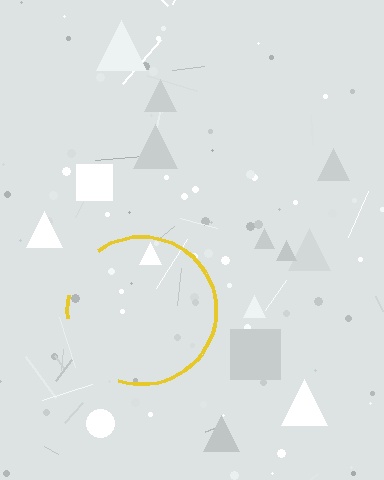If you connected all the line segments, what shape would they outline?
They would outline a circle.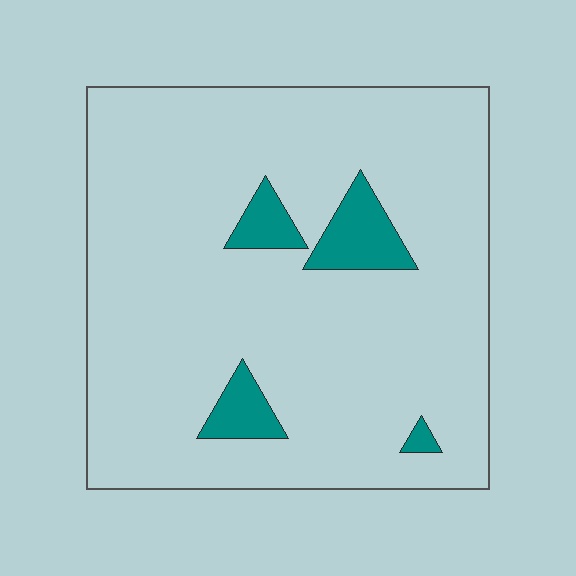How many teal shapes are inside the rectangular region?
4.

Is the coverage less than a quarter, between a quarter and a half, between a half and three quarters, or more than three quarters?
Less than a quarter.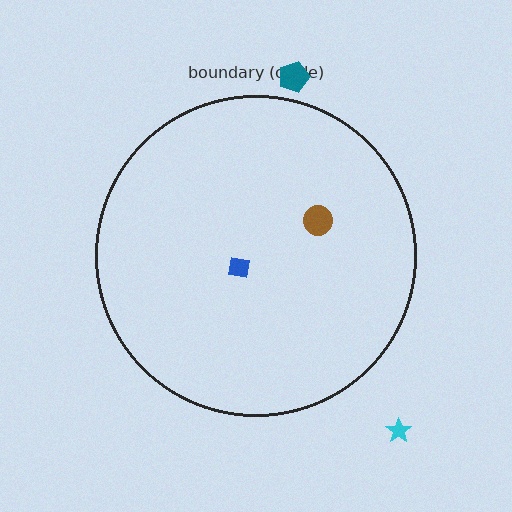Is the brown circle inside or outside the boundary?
Inside.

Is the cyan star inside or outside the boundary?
Outside.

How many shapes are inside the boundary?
2 inside, 2 outside.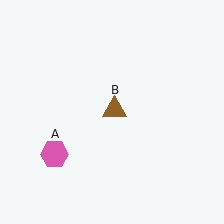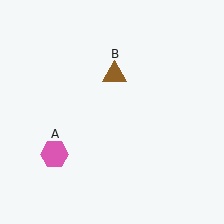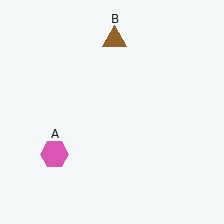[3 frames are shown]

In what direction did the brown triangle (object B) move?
The brown triangle (object B) moved up.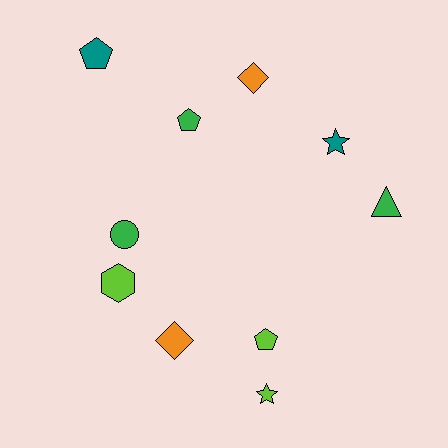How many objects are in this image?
There are 10 objects.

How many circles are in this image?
There is 1 circle.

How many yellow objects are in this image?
There are no yellow objects.